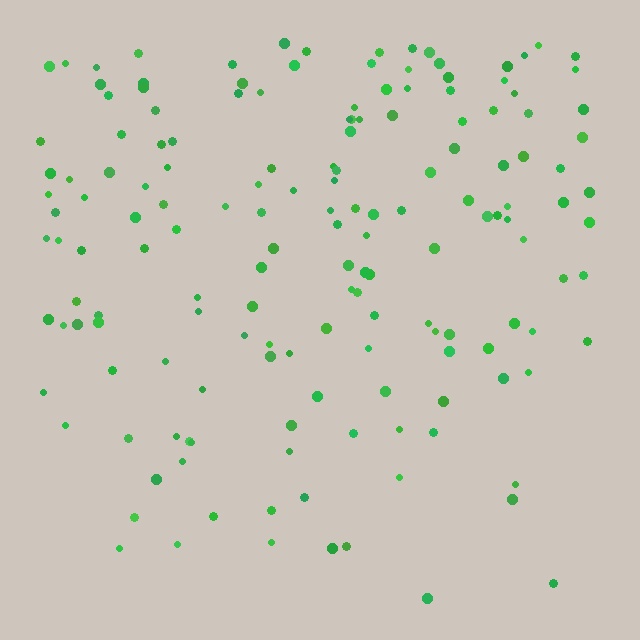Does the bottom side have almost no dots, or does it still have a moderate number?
Still a moderate number, just noticeably fewer than the top.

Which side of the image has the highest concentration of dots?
The top.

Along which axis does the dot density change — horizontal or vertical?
Vertical.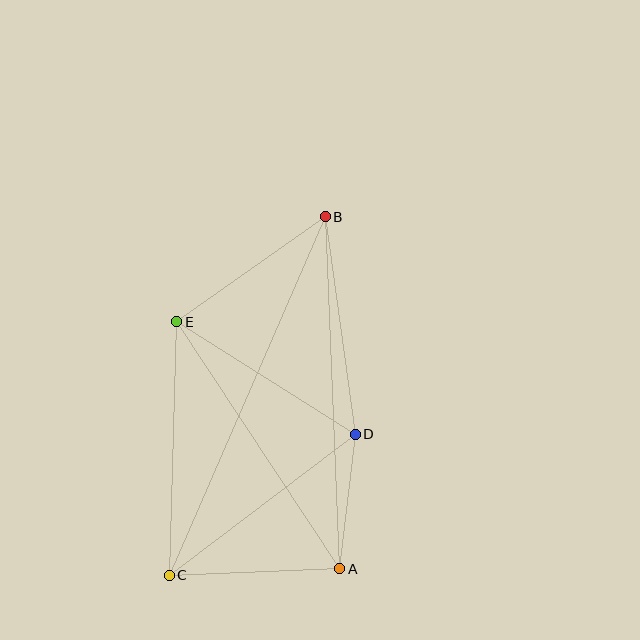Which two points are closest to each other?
Points A and D are closest to each other.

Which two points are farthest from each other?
Points B and C are farthest from each other.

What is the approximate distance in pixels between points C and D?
The distance between C and D is approximately 234 pixels.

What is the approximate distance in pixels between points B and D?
The distance between B and D is approximately 220 pixels.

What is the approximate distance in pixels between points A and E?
The distance between A and E is approximately 296 pixels.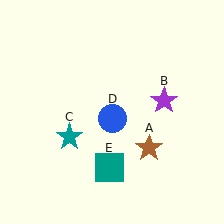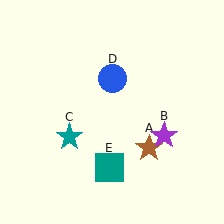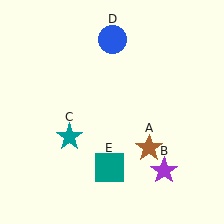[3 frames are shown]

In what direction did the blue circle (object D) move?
The blue circle (object D) moved up.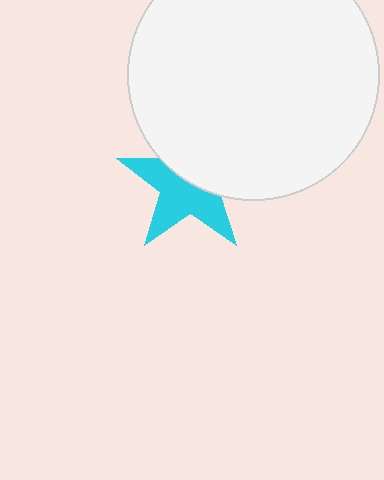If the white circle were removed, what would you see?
You would see the complete cyan star.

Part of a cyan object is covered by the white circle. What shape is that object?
It is a star.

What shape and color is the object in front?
The object in front is a white circle.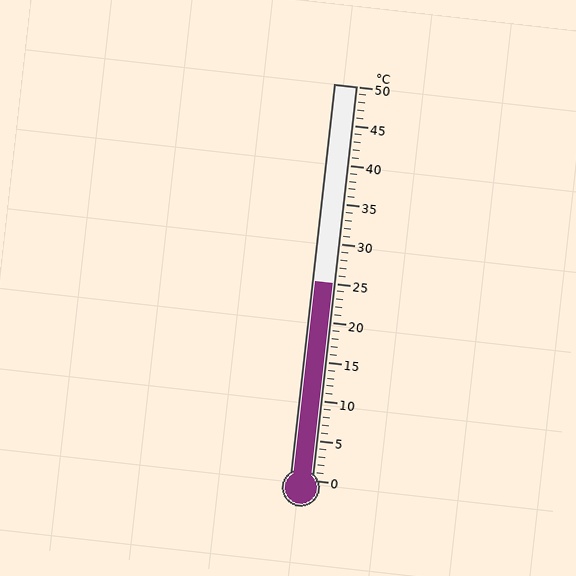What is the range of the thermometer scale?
The thermometer scale ranges from 0°C to 50°C.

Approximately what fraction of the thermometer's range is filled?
The thermometer is filled to approximately 50% of its range.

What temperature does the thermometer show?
The thermometer shows approximately 25°C.